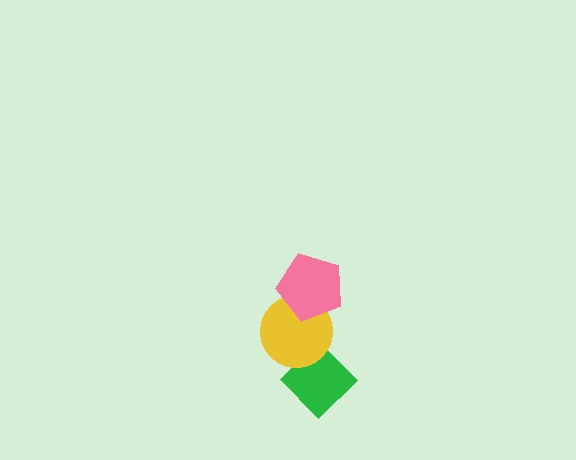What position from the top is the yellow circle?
The yellow circle is 2nd from the top.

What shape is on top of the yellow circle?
The pink pentagon is on top of the yellow circle.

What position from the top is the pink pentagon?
The pink pentagon is 1st from the top.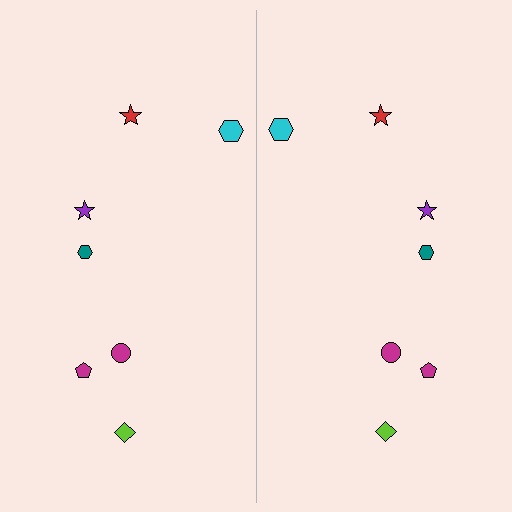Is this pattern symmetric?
Yes, this pattern has bilateral (reflection) symmetry.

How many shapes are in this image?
There are 14 shapes in this image.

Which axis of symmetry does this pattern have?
The pattern has a vertical axis of symmetry running through the center of the image.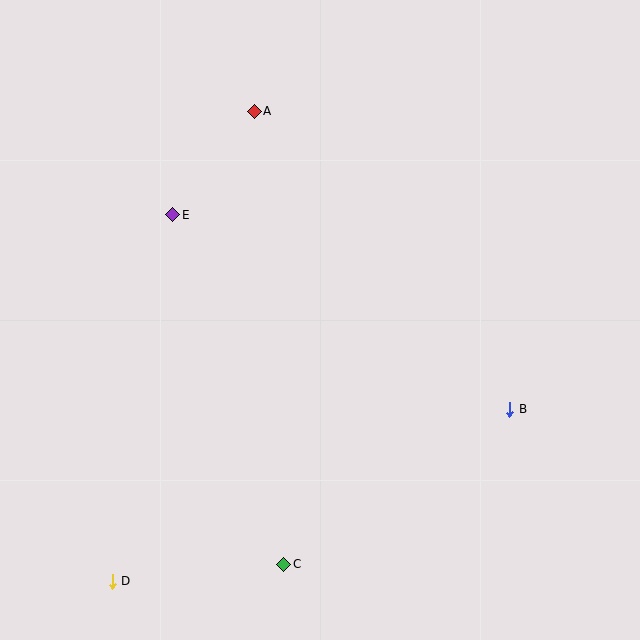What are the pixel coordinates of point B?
Point B is at (510, 409).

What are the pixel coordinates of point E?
Point E is at (173, 215).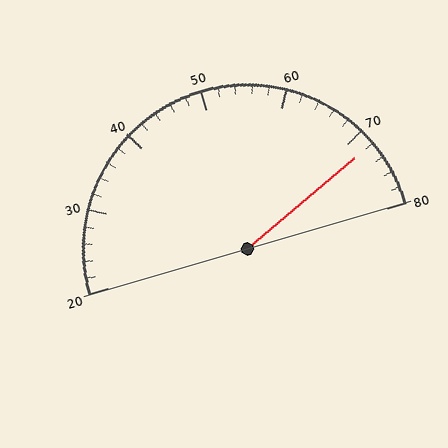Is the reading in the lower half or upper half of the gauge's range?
The reading is in the upper half of the range (20 to 80).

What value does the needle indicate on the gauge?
The needle indicates approximately 72.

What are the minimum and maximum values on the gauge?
The gauge ranges from 20 to 80.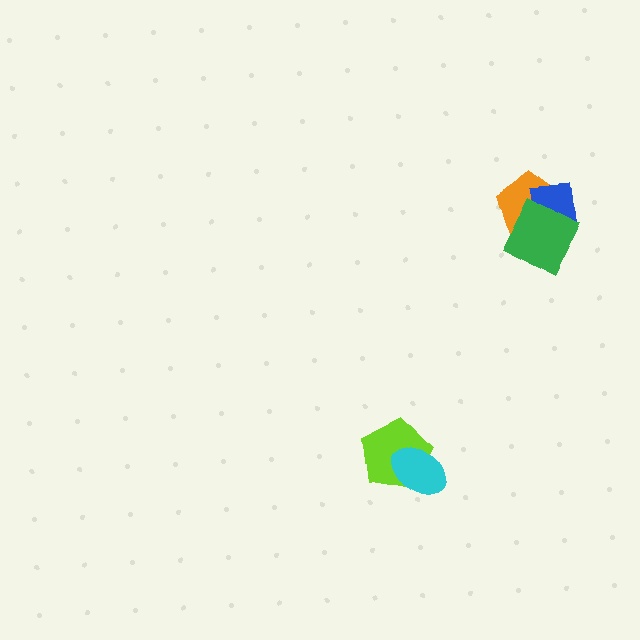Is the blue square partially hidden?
Yes, it is partially covered by another shape.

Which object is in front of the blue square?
The green diamond is in front of the blue square.